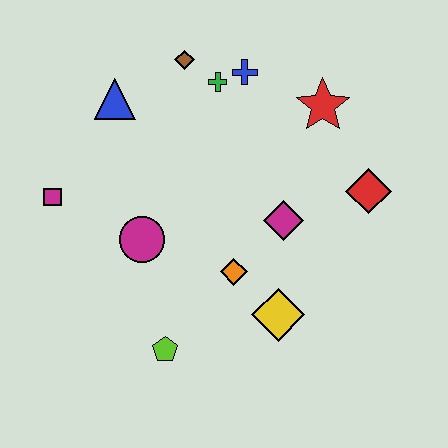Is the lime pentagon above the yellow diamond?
No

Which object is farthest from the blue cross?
The lime pentagon is farthest from the blue cross.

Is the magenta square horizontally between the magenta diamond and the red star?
No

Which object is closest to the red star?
The blue cross is closest to the red star.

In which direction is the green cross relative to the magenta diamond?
The green cross is above the magenta diamond.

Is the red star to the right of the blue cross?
Yes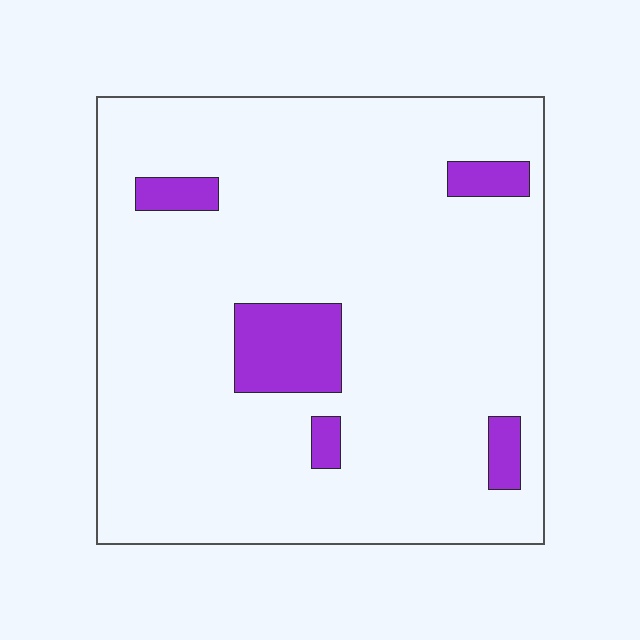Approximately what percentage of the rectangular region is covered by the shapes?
Approximately 10%.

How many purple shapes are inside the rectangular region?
5.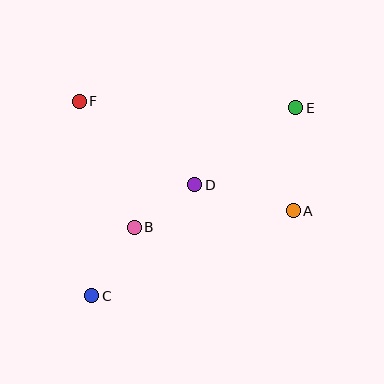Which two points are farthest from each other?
Points C and E are farthest from each other.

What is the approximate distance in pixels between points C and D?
The distance between C and D is approximately 152 pixels.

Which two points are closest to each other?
Points B and D are closest to each other.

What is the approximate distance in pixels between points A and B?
The distance between A and B is approximately 160 pixels.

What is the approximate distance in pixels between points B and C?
The distance between B and C is approximately 81 pixels.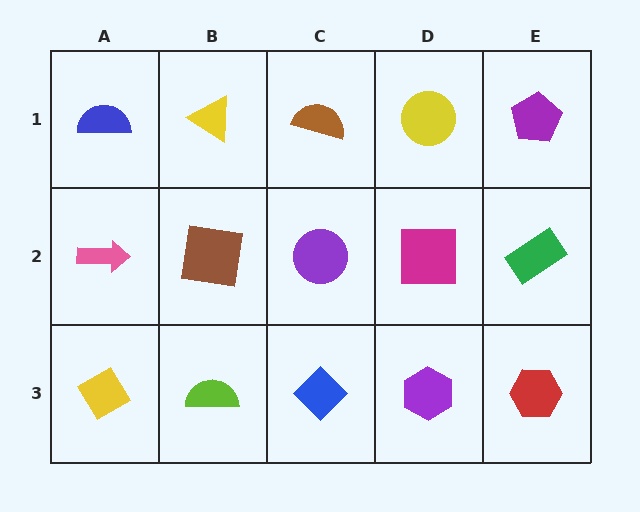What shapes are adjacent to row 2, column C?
A brown semicircle (row 1, column C), a blue diamond (row 3, column C), a brown square (row 2, column B), a magenta square (row 2, column D).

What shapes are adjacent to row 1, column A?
A pink arrow (row 2, column A), a yellow triangle (row 1, column B).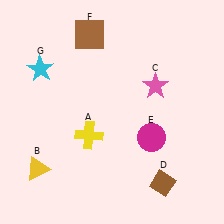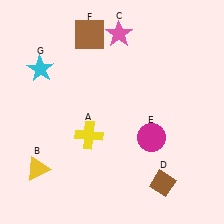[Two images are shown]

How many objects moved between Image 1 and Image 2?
1 object moved between the two images.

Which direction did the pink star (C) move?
The pink star (C) moved up.